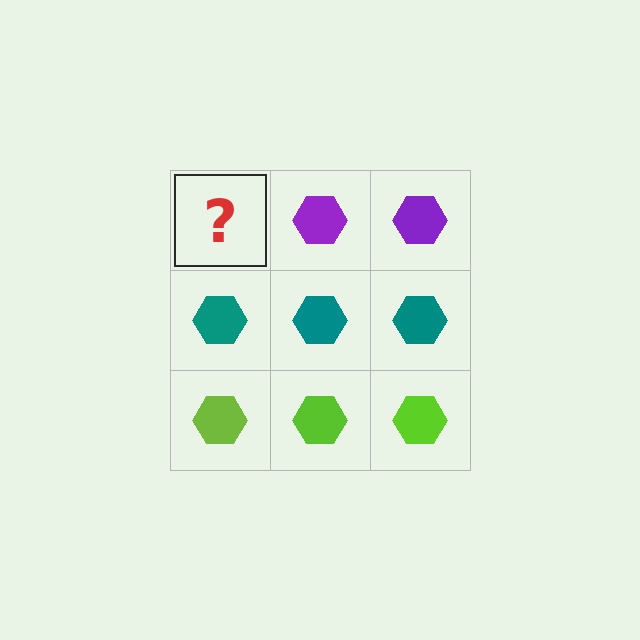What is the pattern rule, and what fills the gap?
The rule is that each row has a consistent color. The gap should be filled with a purple hexagon.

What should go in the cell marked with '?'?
The missing cell should contain a purple hexagon.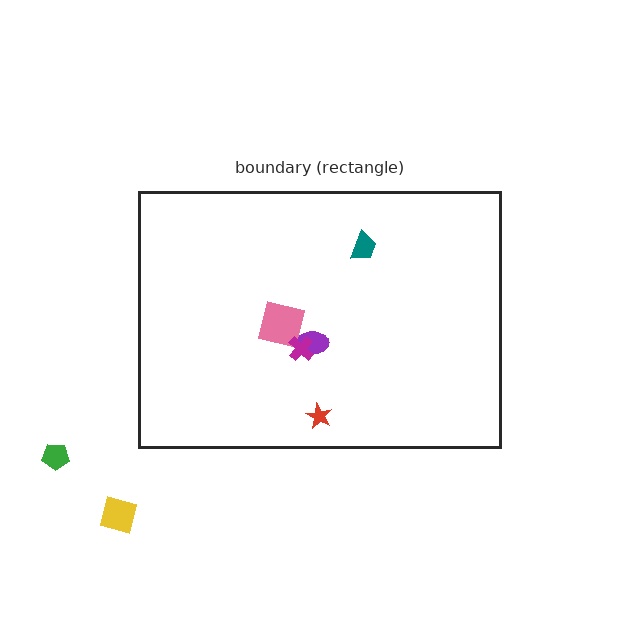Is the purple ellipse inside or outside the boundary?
Inside.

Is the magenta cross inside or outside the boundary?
Inside.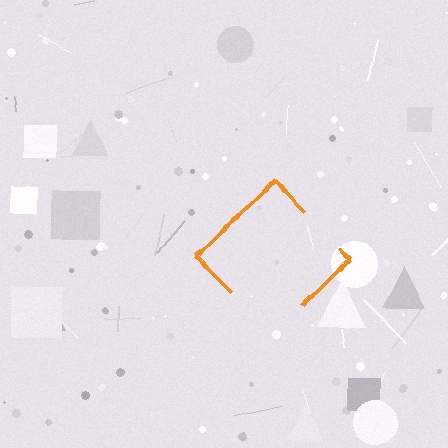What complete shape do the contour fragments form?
The contour fragments form a diamond.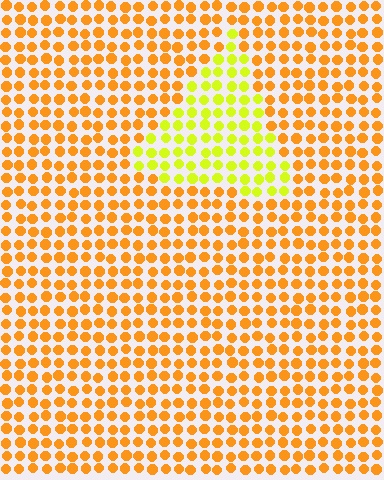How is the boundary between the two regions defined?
The boundary is defined purely by a slight shift in hue (about 38 degrees). Spacing, size, and orientation are identical on both sides.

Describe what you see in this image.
The image is filled with small orange elements in a uniform arrangement. A triangle-shaped region is visible where the elements are tinted to a slightly different hue, forming a subtle color boundary.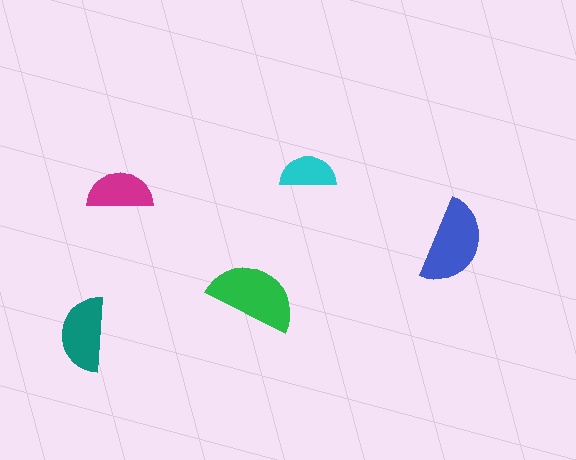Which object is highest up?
The cyan semicircle is topmost.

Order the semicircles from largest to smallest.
the green one, the blue one, the teal one, the magenta one, the cyan one.